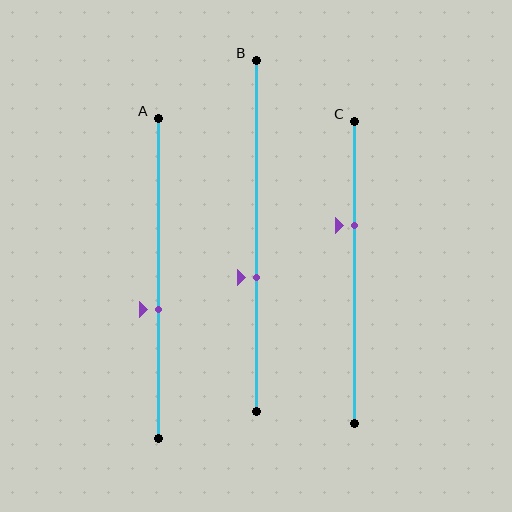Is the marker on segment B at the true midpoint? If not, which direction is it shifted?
No, the marker on segment B is shifted downward by about 12% of the segment length.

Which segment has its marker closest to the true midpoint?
Segment A has its marker closest to the true midpoint.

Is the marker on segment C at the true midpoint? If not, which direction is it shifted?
No, the marker on segment C is shifted upward by about 16% of the segment length.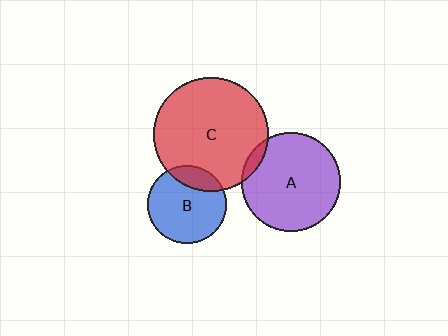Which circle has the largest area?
Circle C (red).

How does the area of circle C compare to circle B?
Approximately 2.1 times.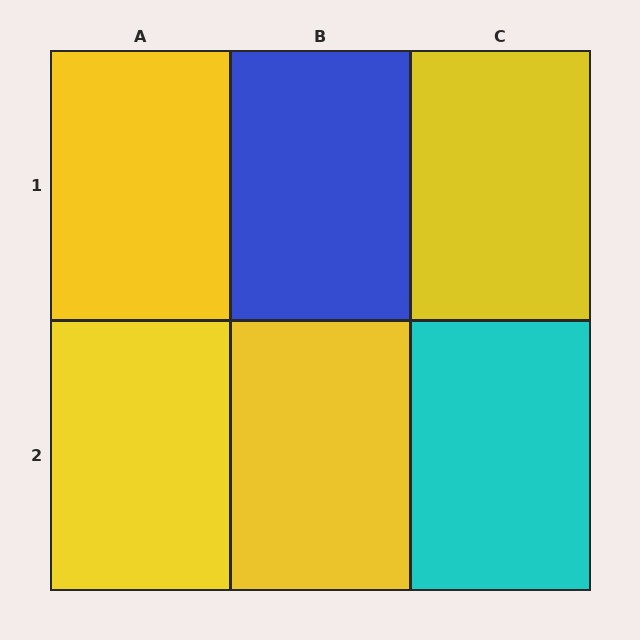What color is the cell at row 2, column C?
Cyan.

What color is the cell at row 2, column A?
Yellow.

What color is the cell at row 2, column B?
Yellow.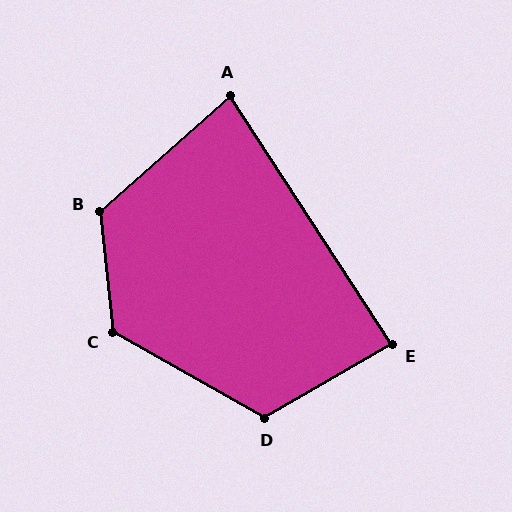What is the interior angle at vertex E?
Approximately 87 degrees (approximately right).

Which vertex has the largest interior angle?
C, at approximately 126 degrees.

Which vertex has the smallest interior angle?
A, at approximately 81 degrees.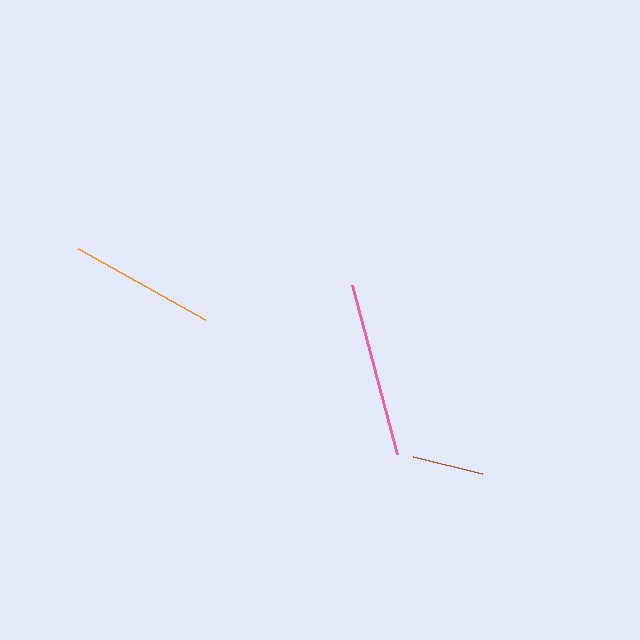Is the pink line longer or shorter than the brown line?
The pink line is longer than the brown line.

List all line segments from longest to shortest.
From longest to shortest: pink, orange, brown.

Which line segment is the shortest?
The brown line is the shortest at approximately 71 pixels.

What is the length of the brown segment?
The brown segment is approximately 71 pixels long.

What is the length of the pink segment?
The pink segment is approximately 175 pixels long.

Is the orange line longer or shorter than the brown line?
The orange line is longer than the brown line.